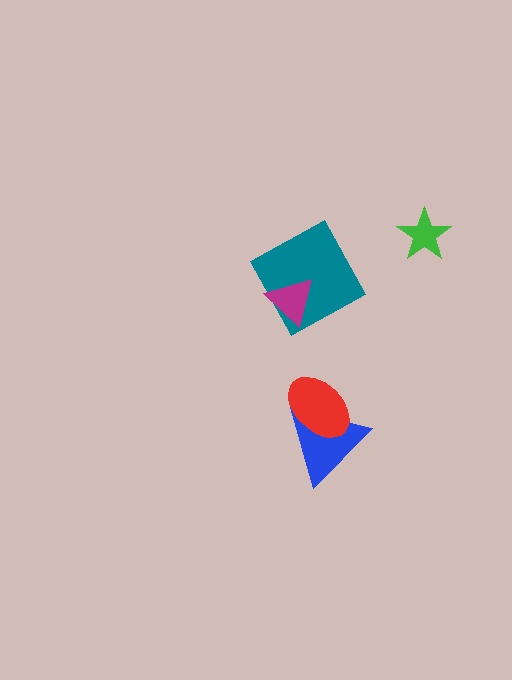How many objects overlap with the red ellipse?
1 object overlaps with the red ellipse.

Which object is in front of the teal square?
The magenta triangle is in front of the teal square.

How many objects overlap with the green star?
0 objects overlap with the green star.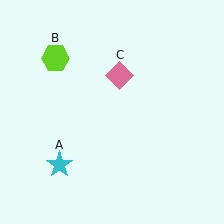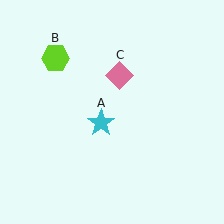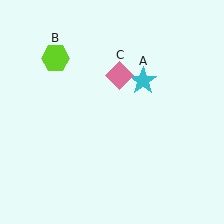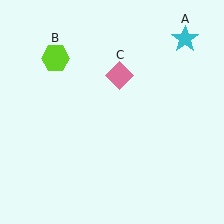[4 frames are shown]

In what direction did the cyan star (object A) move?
The cyan star (object A) moved up and to the right.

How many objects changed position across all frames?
1 object changed position: cyan star (object A).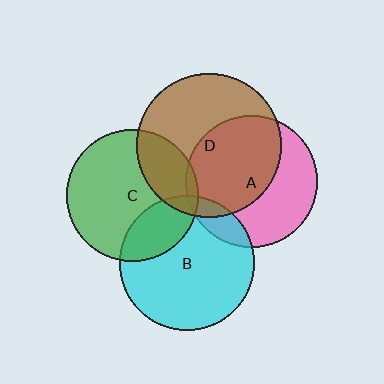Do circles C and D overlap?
Yes.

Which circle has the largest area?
Circle D (brown).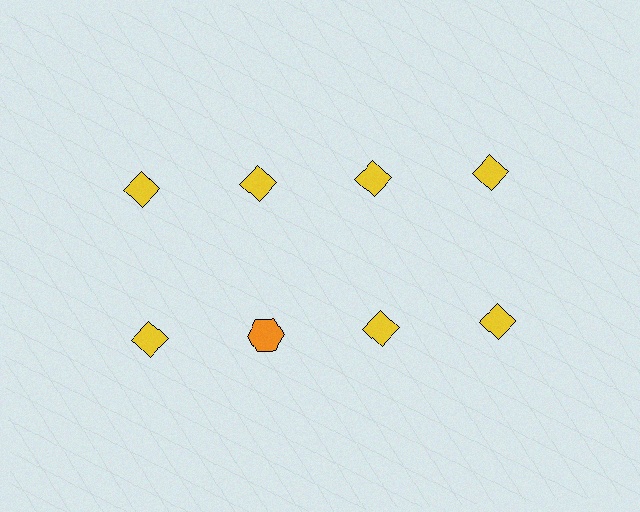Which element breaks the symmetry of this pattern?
The orange hexagon in the second row, second from left column breaks the symmetry. All other shapes are yellow diamonds.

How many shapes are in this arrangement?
There are 8 shapes arranged in a grid pattern.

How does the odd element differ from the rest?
It differs in both color (orange instead of yellow) and shape (hexagon instead of diamond).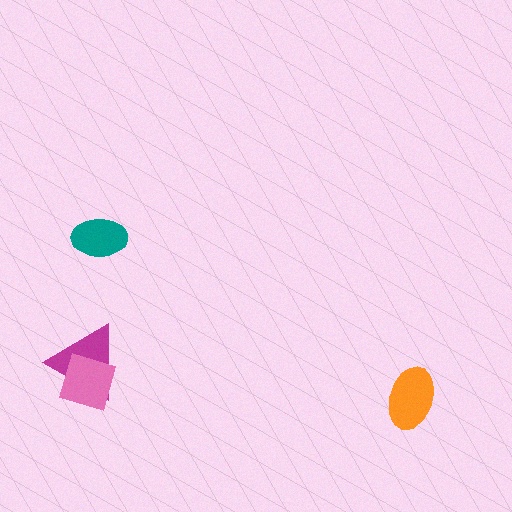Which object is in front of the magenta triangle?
The pink diamond is in front of the magenta triangle.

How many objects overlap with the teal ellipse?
0 objects overlap with the teal ellipse.